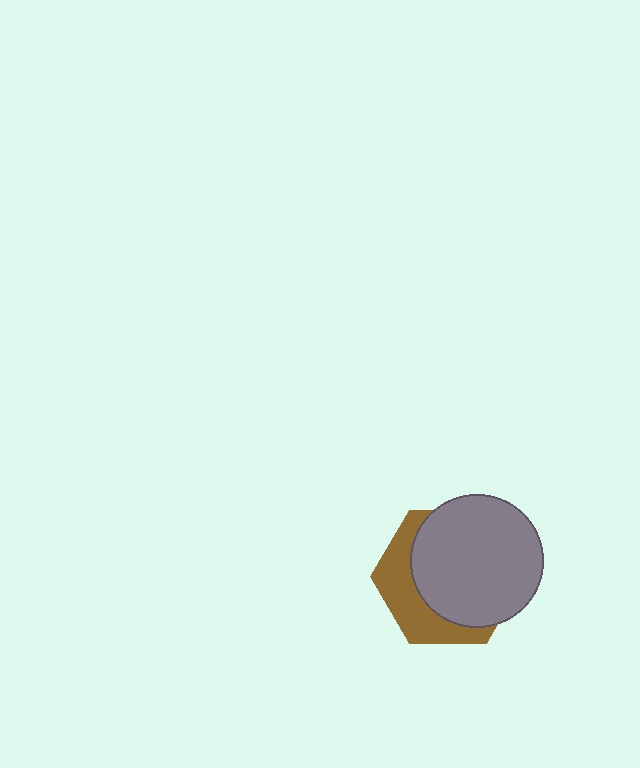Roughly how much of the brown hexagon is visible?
A small part of it is visible (roughly 34%).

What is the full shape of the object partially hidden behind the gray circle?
The partially hidden object is a brown hexagon.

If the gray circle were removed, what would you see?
You would see the complete brown hexagon.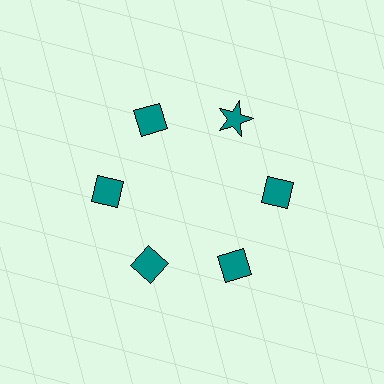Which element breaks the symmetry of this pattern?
The teal star at roughly the 1 o'clock position breaks the symmetry. All other shapes are teal diamonds.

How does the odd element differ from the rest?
It has a different shape: star instead of diamond.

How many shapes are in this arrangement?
There are 6 shapes arranged in a ring pattern.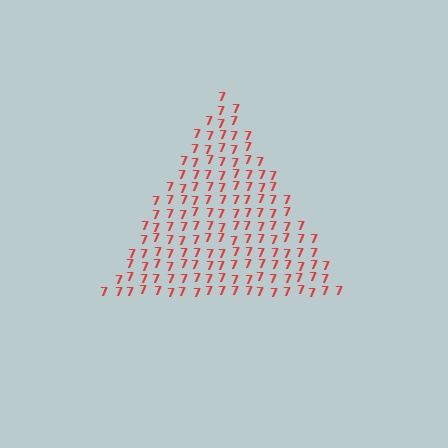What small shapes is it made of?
It is made of small digit 7's.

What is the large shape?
The large shape is a triangle.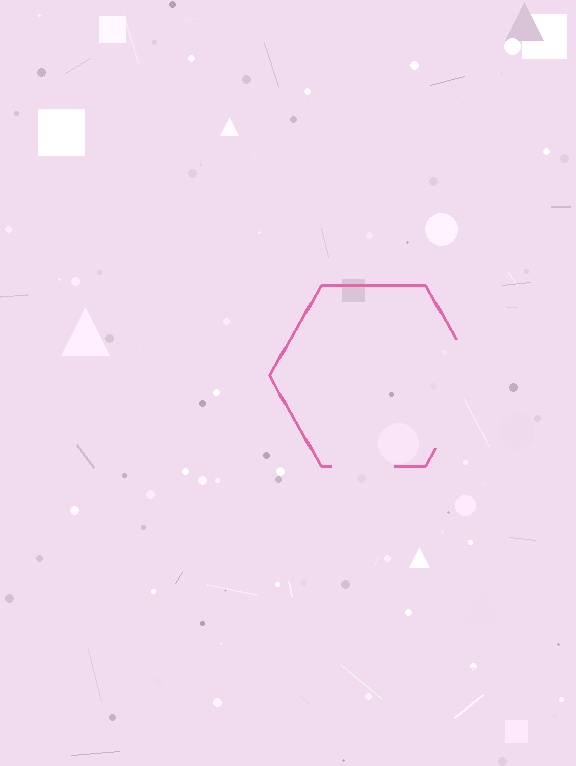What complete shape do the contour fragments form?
The contour fragments form a hexagon.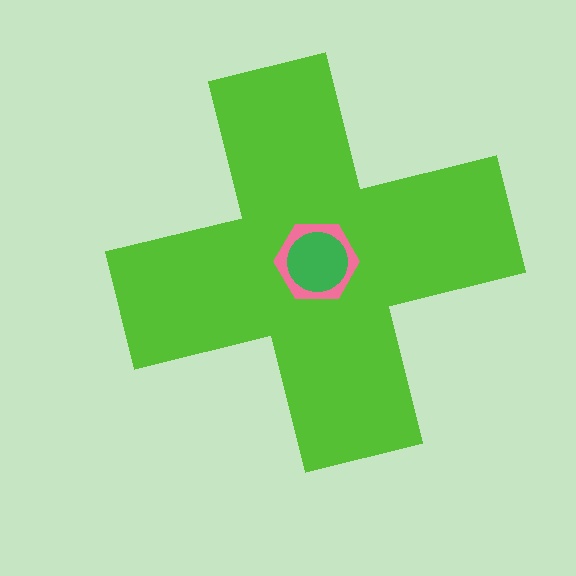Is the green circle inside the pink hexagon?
Yes.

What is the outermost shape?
The lime cross.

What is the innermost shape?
The green circle.